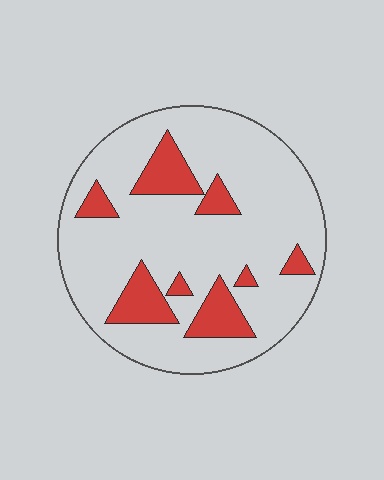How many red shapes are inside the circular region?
8.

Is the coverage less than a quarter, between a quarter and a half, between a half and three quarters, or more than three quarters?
Less than a quarter.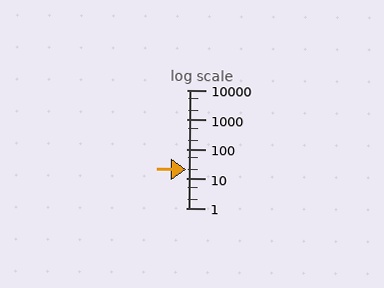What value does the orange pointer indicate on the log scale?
The pointer indicates approximately 20.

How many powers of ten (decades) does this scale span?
The scale spans 4 decades, from 1 to 10000.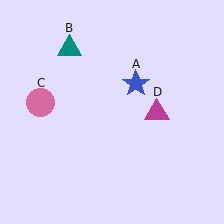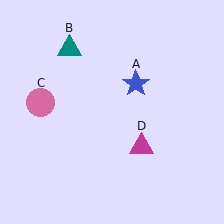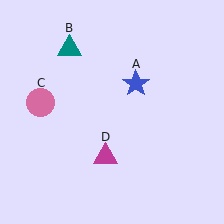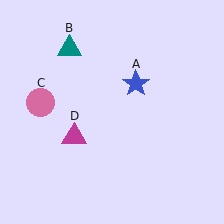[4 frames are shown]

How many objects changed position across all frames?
1 object changed position: magenta triangle (object D).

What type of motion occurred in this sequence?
The magenta triangle (object D) rotated clockwise around the center of the scene.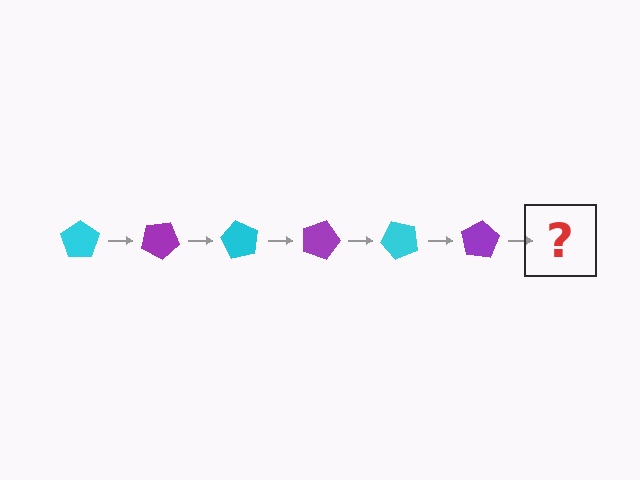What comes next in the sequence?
The next element should be a cyan pentagon, rotated 180 degrees from the start.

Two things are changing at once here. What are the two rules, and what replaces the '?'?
The two rules are that it rotates 30 degrees each step and the color cycles through cyan and purple. The '?' should be a cyan pentagon, rotated 180 degrees from the start.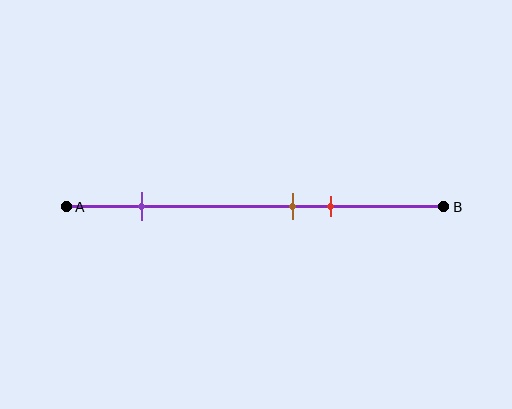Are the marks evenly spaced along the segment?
No, the marks are not evenly spaced.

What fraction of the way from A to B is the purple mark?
The purple mark is approximately 20% (0.2) of the way from A to B.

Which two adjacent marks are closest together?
The brown and red marks are the closest adjacent pair.